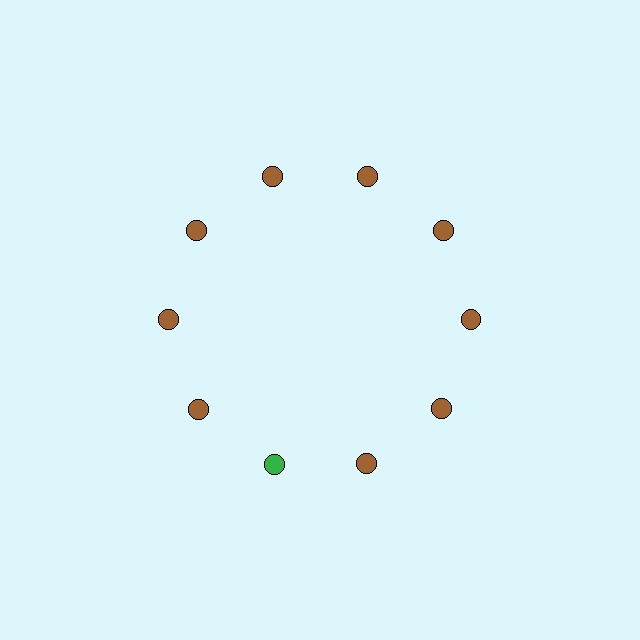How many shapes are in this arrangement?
There are 10 shapes arranged in a ring pattern.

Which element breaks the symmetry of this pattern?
The green circle at roughly the 7 o'clock position breaks the symmetry. All other shapes are brown circles.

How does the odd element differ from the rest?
It has a different color: green instead of brown.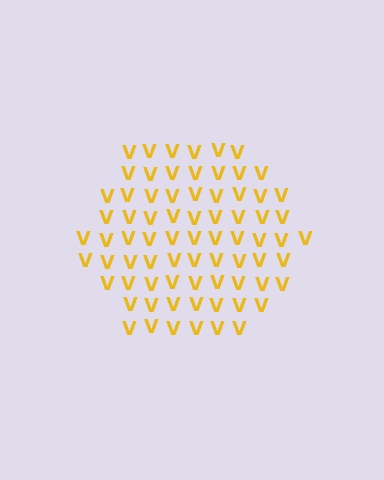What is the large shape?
The large shape is a hexagon.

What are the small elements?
The small elements are letter V's.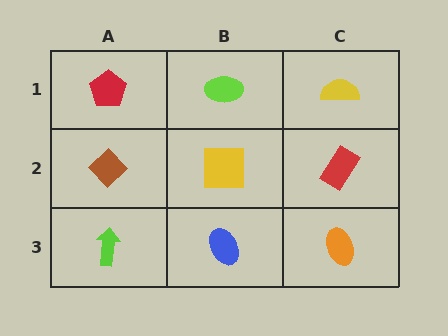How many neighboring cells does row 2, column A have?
3.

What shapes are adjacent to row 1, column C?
A red rectangle (row 2, column C), a lime ellipse (row 1, column B).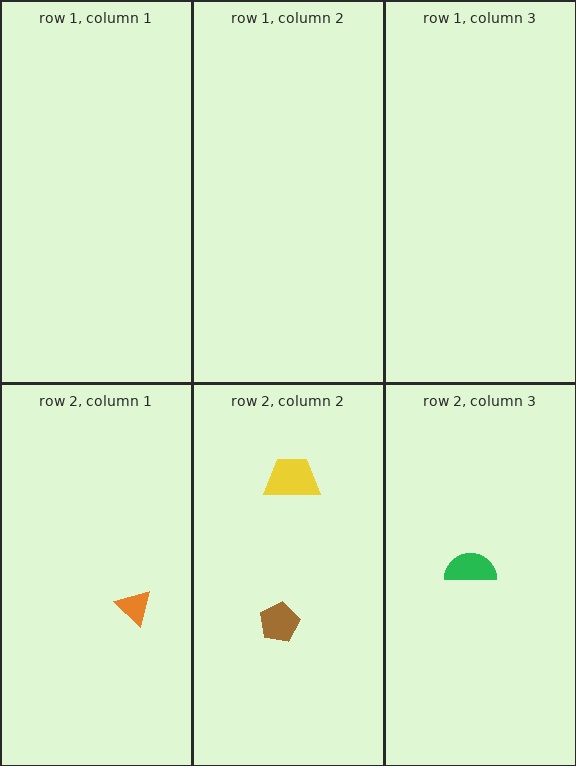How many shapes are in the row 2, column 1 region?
1.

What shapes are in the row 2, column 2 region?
The brown pentagon, the yellow trapezoid.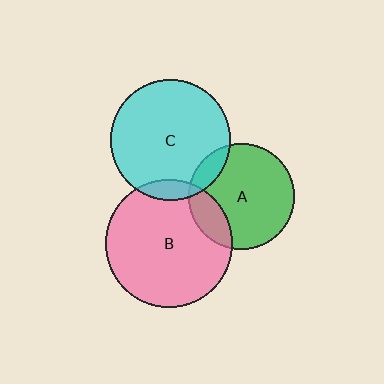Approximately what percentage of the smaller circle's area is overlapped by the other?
Approximately 10%.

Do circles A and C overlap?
Yes.